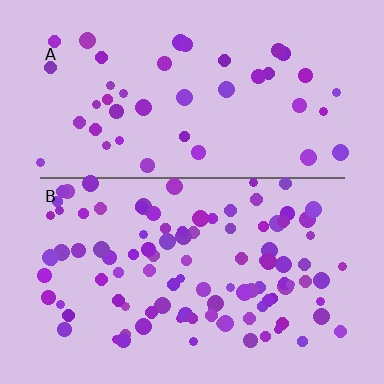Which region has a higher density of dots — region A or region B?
B (the bottom).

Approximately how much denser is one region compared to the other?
Approximately 2.4× — region B over region A.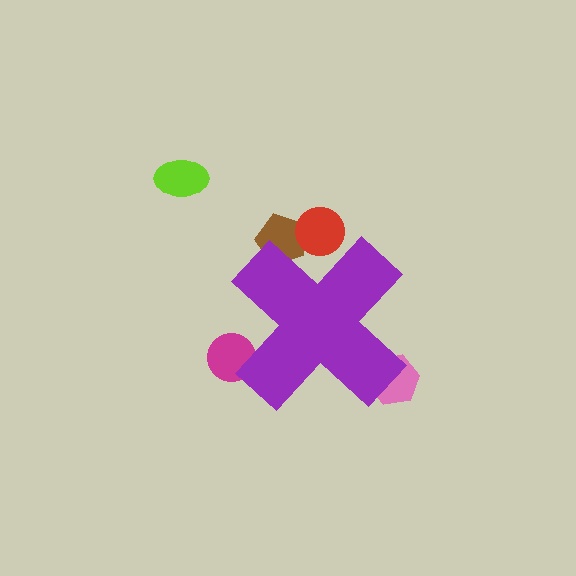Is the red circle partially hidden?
Yes, the red circle is partially hidden behind the purple cross.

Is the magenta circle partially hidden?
Yes, the magenta circle is partially hidden behind the purple cross.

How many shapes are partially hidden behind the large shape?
4 shapes are partially hidden.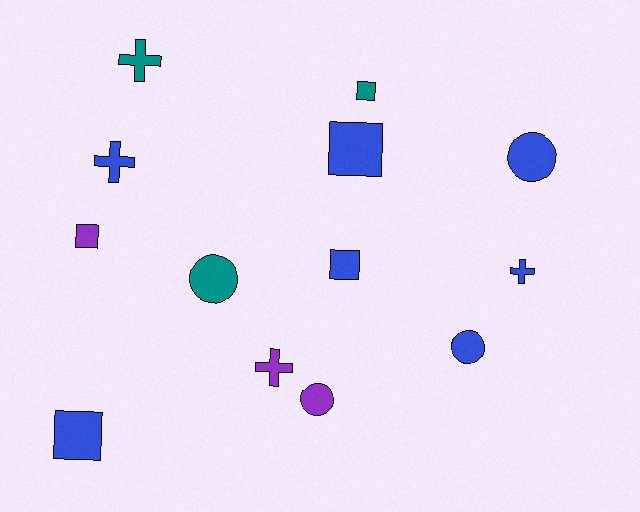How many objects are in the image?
There are 13 objects.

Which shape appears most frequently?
Square, with 5 objects.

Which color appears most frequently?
Blue, with 7 objects.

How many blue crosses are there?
There are 2 blue crosses.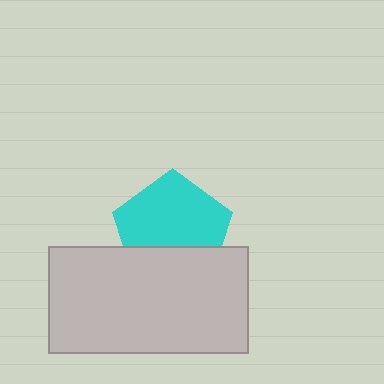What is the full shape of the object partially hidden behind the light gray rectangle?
The partially hidden object is a cyan pentagon.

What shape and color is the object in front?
The object in front is a light gray rectangle.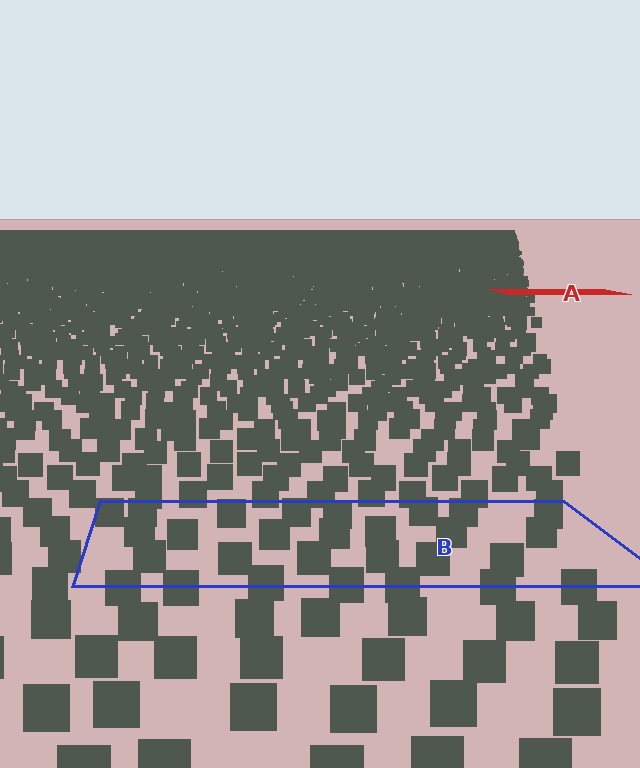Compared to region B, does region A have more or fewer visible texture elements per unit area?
Region A has more texture elements per unit area — they are packed more densely because it is farther away.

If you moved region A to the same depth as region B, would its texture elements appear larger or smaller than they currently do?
They would appear larger. At a closer depth, the same texture elements are projected at a bigger on-screen size.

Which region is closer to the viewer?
Region B is closer. The texture elements there are larger and more spread out.